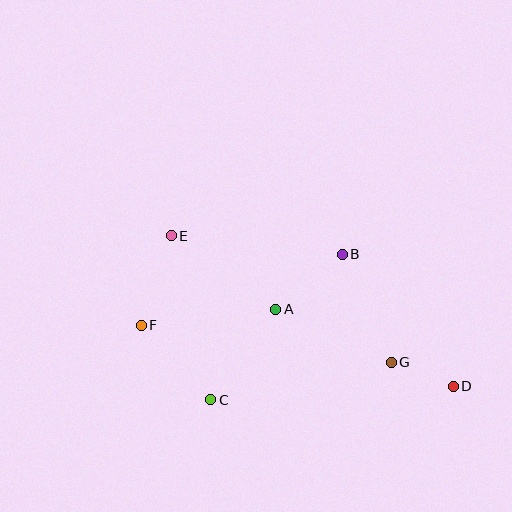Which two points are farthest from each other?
Points D and E are farthest from each other.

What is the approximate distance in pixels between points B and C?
The distance between B and C is approximately 196 pixels.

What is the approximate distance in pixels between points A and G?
The distance between A and G is approximately 127 pixels.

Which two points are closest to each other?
Points D and G are closest to each other.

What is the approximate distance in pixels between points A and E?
The distance between A and E is approximately 128 pixels.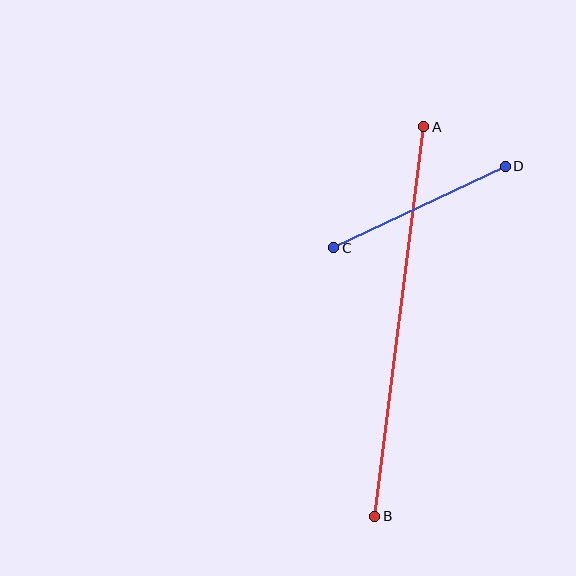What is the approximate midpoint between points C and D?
The midpoint is at approximately (419, 207) pixels.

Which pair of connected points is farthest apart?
Points A and B are farthest apart.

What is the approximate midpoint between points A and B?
The midpoint is at approximately (399, 321) pixels.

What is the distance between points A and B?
The distance is approximately 393 pixels.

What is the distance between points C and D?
The distance is approximately 190 pixels.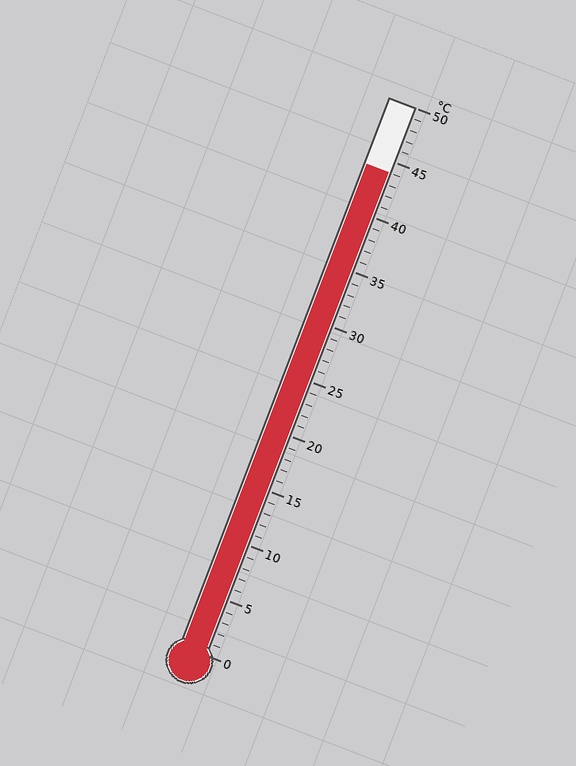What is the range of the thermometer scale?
The thermometer scale ranges from 0°C to 50°C.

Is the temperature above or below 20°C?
The temperature is above 20°C.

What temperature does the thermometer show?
The thermometer shows approximately 44°C.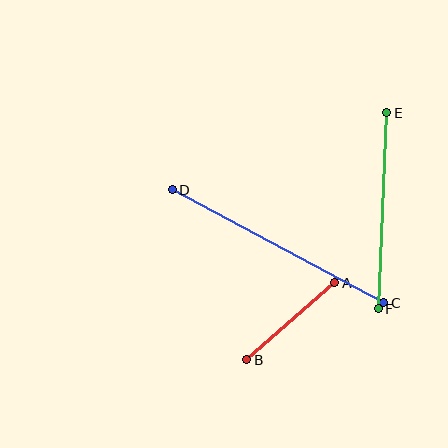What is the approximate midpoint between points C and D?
The midpoint is at approximately (278, 246) pixels.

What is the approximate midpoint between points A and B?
The midpoint is at approximately (291, 321) pixels.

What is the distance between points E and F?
The distance is approximately 196 pixels.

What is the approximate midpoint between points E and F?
The midpoint is at approximately (382, 211) pixels.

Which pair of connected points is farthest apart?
Points C and D are farthest apart.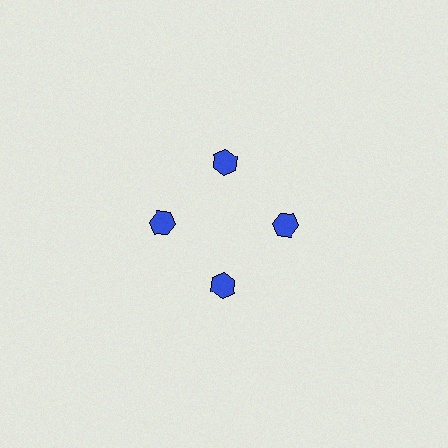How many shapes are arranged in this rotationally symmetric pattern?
There are 4 shapes, arranged in 4 groups of 1.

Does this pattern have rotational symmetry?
Yes, this pattern has 4-fold rotational symmetry. It looks the same after rotating 90 degrees around the center.